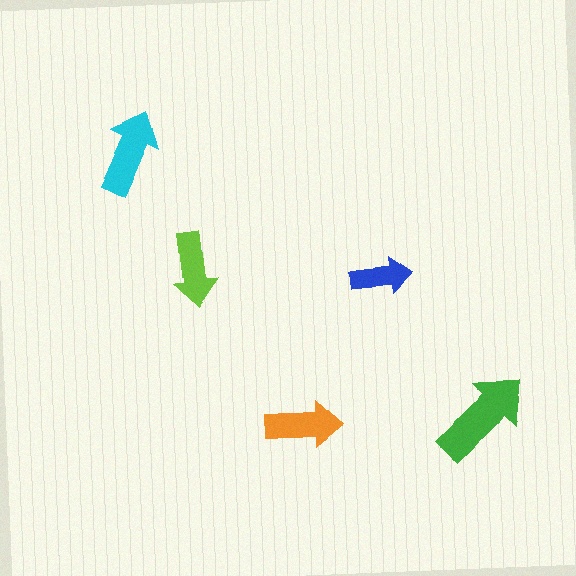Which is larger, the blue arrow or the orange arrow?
The orange one.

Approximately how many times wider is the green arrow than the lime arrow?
About 1.5 times wider.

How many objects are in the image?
There are 5 objects in the image.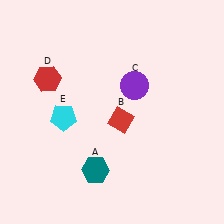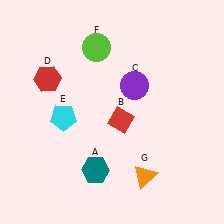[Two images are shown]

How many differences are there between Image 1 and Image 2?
There are 2 differences between the two images.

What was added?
A lime circle (F), an orange triangle (G) were added in Image 2.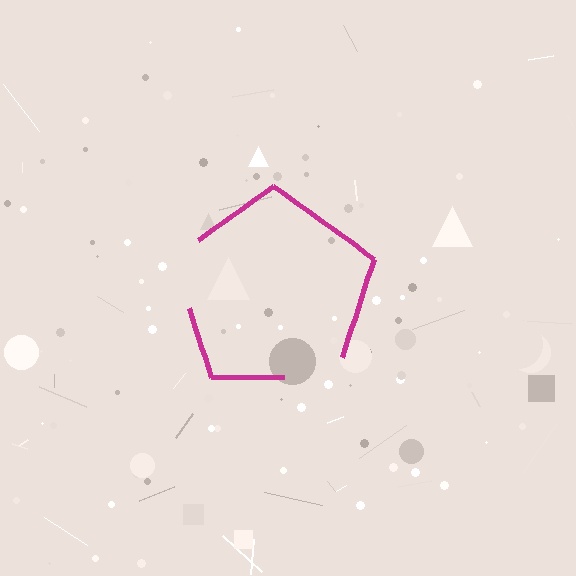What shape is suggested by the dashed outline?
The dashed outline suggests a pentagon.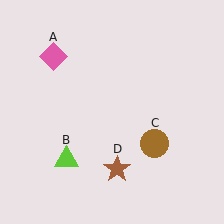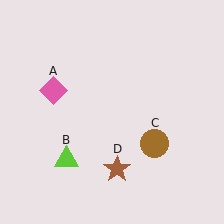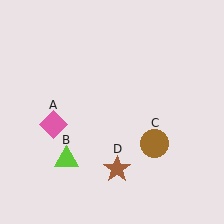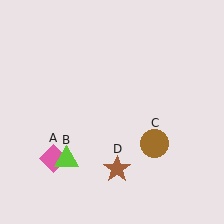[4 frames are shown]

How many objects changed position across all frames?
1 object changed position: pink diamond (object A).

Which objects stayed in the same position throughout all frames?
Lime triangle (object B) and brown circle (object C) and brown star (object D) remained stationary.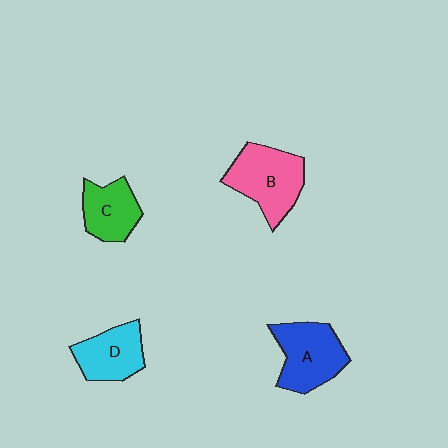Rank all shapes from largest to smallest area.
From largest to smallest: B (pink), A (blue), D (cyan), C (green).